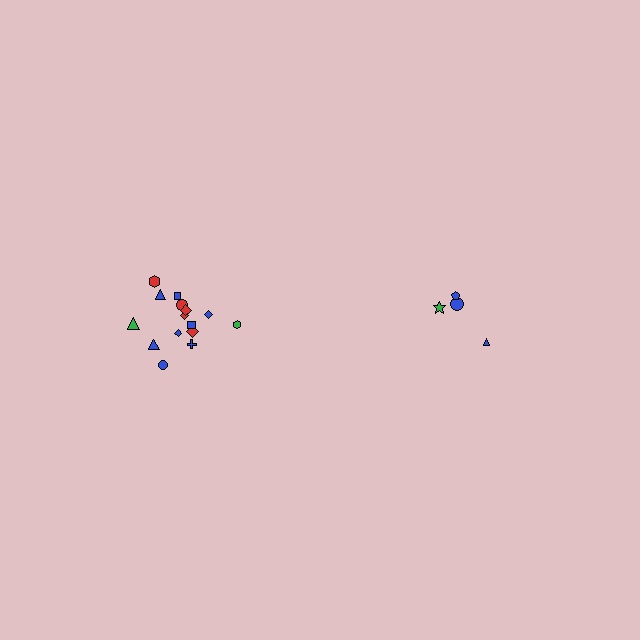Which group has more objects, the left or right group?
The left group.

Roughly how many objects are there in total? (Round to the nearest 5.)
Roughly 20 objects in total.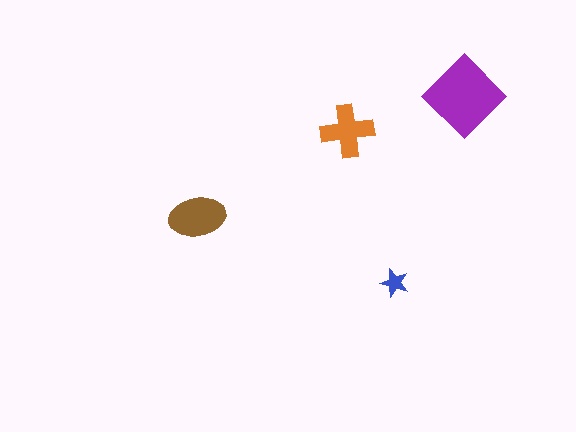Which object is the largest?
The purple diamond.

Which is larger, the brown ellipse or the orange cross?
The brown ellipse.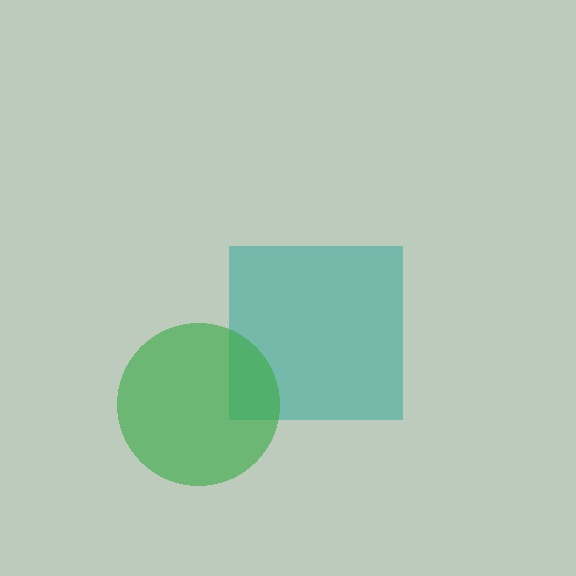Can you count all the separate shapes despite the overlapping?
Yes, there are 2 separate shapes.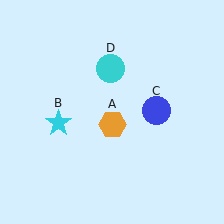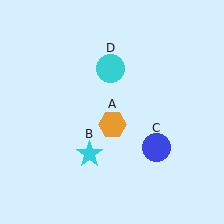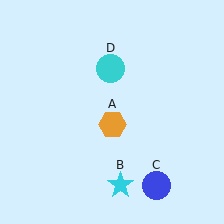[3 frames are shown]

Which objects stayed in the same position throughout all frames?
Orange hexagon (object A) and cyan circle (object D) remained stationary.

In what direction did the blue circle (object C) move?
The blue circle (object C) moved down.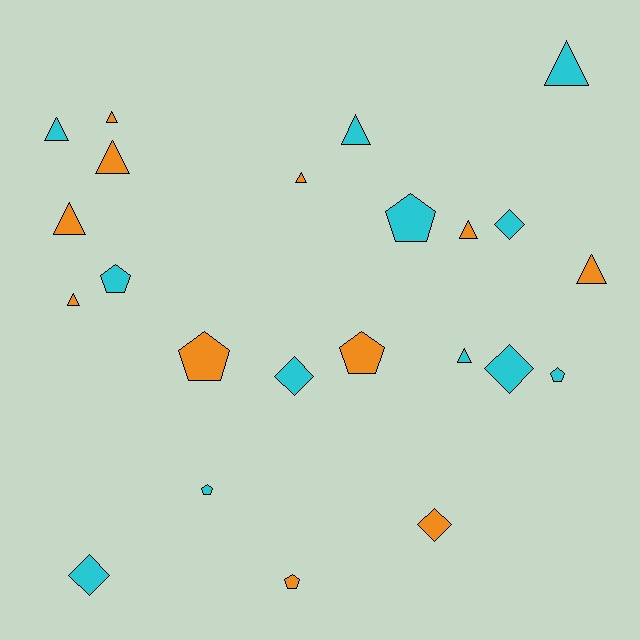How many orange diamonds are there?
There is 1 orange diamond.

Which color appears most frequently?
Cyan, with 12 objects.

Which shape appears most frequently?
Triangle, with 11 objects.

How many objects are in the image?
There are 23 objects.